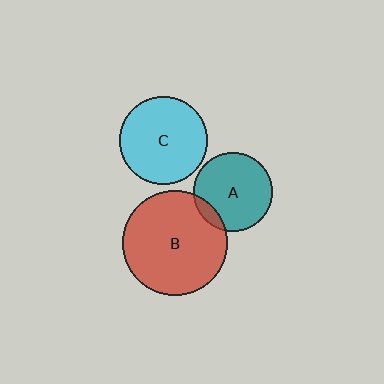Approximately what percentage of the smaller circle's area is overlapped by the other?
Approximately 10%.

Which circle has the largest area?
Circle B (red).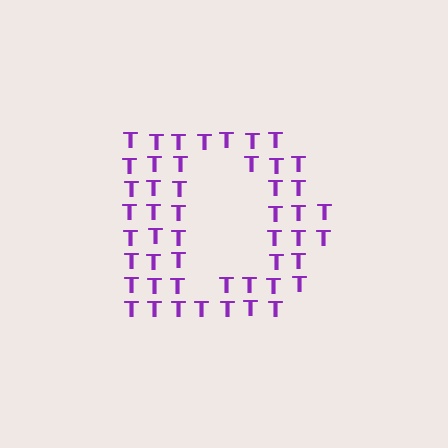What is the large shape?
The large shape is the letter D.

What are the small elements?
The small elements are letter T's.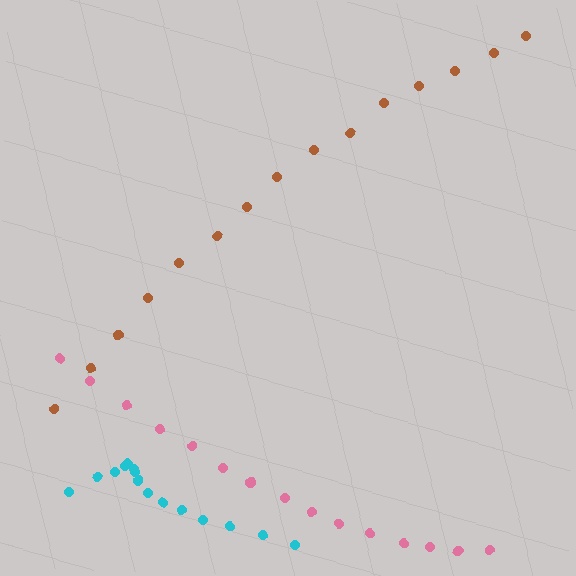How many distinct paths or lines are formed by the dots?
There are 3 distinct paths.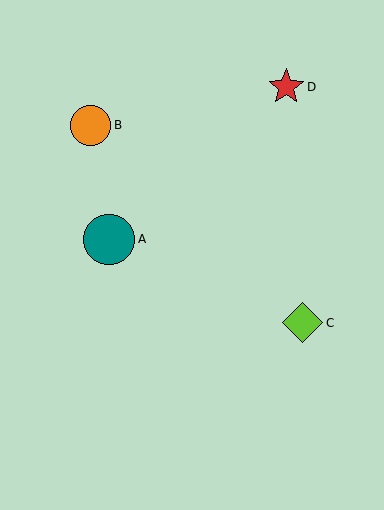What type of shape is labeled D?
Shape D is a red star.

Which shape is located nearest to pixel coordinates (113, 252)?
The teal circle (labeled A) at (109, 239) is nearest to that location.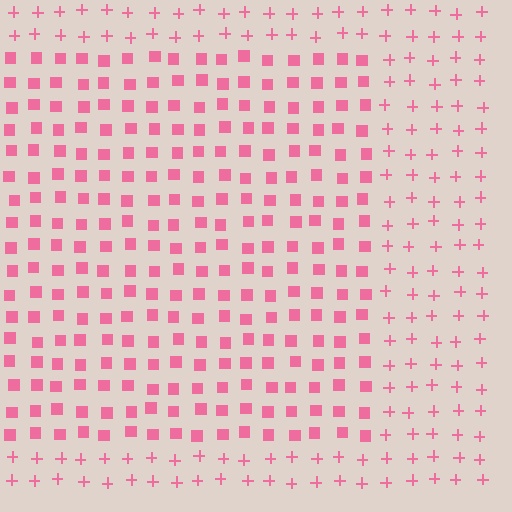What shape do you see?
I see a rectangle.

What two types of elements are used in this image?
The image uses squares inside the rectangle region and plus signs outside it.